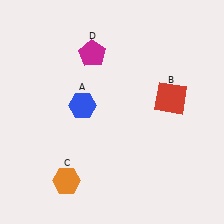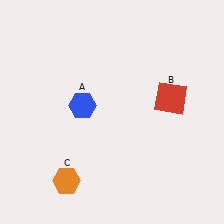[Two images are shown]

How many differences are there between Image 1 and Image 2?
There is 1 difference between the two images.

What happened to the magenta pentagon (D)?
The magenta pentagon (D) was removed in Image 2. It was in the top-left area of Image 1.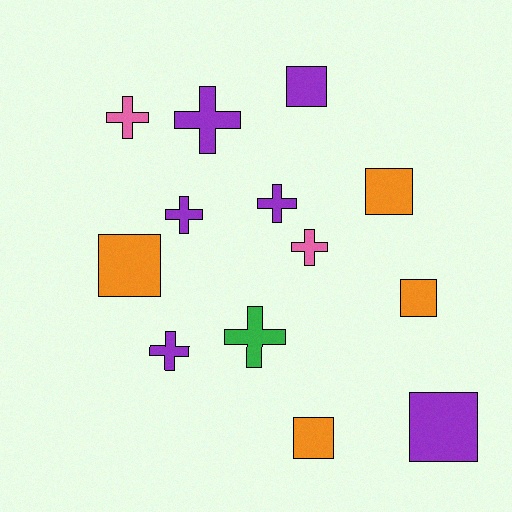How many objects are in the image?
There are 13 objects.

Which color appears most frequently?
Purple, with 6 objects.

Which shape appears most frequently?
Cross, with 7 objects.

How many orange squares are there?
There are 4 orange squares.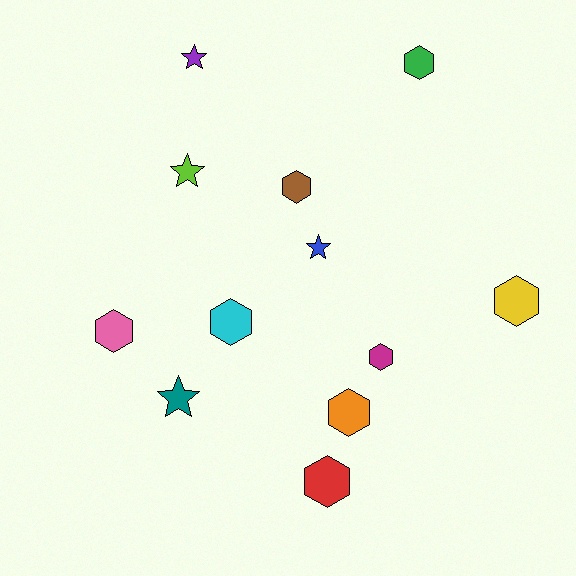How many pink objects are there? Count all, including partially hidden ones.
There is 1 pink object.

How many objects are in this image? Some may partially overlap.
There are 12 objects.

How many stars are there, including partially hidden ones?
There are 4 stars.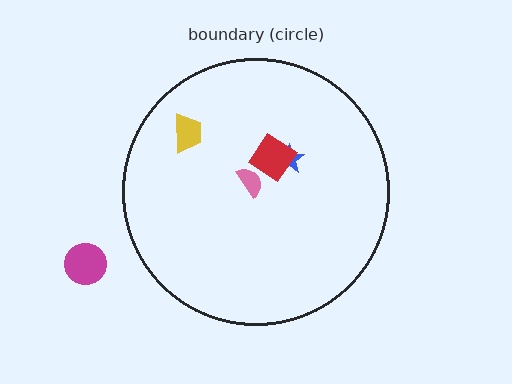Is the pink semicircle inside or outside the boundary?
Inside.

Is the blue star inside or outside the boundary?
Inside.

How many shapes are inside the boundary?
4 inside, 1 outside.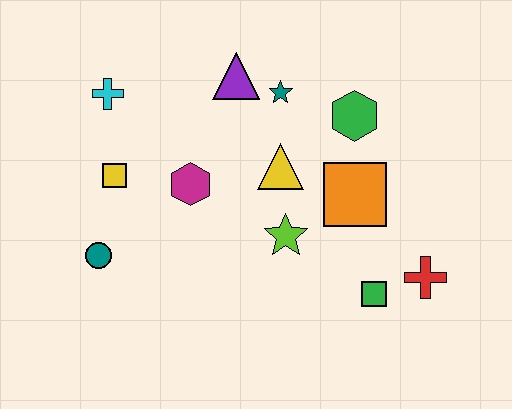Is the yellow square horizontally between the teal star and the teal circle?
Yes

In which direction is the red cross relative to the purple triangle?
The red cross is below the purple triangle.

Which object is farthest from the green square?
The cyan cross is farthest from the green square.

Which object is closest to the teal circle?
The yellow square is closest to the teal circle.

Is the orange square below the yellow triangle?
Yes